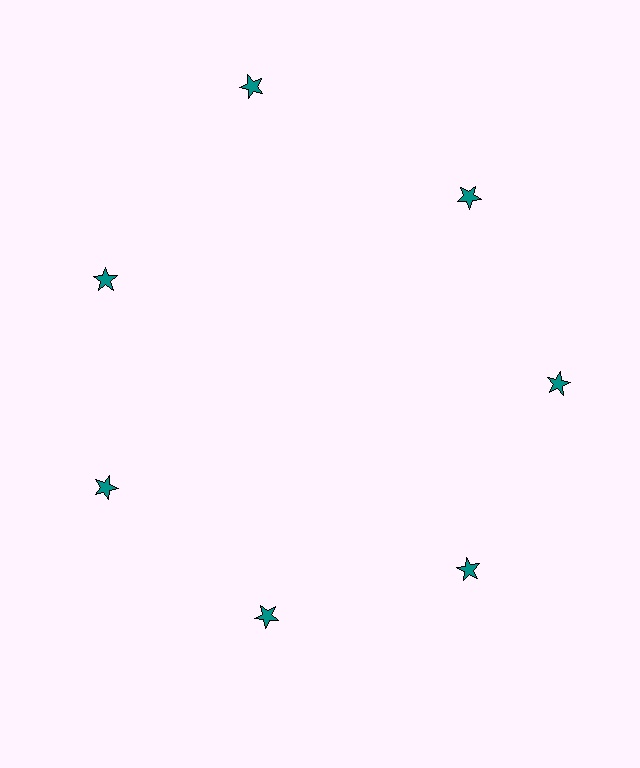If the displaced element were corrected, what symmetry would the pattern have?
It would have 7-fold rotational symmetry — the pattern would map onto itself every 51 degrees.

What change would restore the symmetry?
The symmetry would be restored by moving it inward, back onto the ring so that all 7 stars sit at equal angles and equal distance from the center.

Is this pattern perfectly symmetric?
No. The 7 teal stars are arranged in a ring, but one element near the 12 o'clock position is pushed outward from the center, breaking the 7-fold rotational symmetry.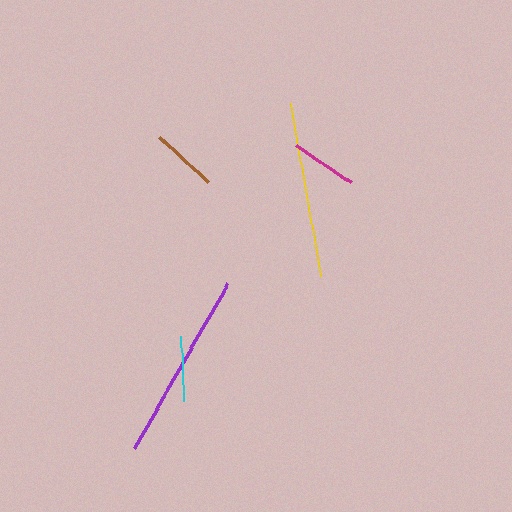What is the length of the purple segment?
The purple segment is approximately 189 pixels long.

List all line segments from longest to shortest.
From longest to shortest: purple, yellow, magenta, brown, cyan.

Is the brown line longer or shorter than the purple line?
The purple line is longer than the brown line.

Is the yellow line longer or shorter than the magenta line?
The yellow line is longer than the magenta line.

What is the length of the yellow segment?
The yellow segment is approximately 176 pixels long.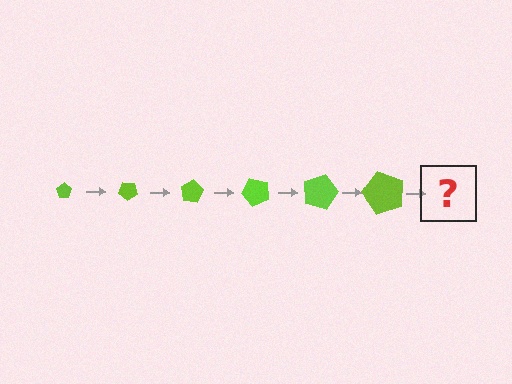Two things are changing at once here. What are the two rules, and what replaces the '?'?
The two rules are that the pentagon grows larger each step and it rotates 40 degrees each step. The '?' should be a pentagon, larger than the previous one and rotated 240 degrees from the start.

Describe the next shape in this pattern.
It should be a pentagon, larger than the previous one and rotated 240 degrees from the start.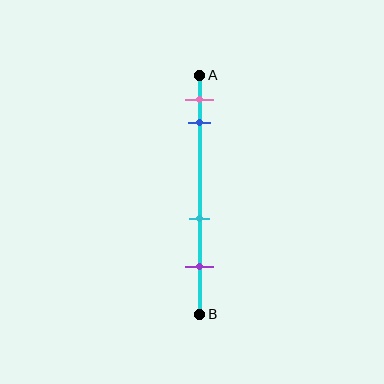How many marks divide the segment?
There are 4 marks dividing the segment.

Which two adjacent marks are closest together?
The pink and blue marks are the closest adjacent pair.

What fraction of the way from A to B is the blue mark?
The blue mark is approximately 20% (0.2) of the way from A to B.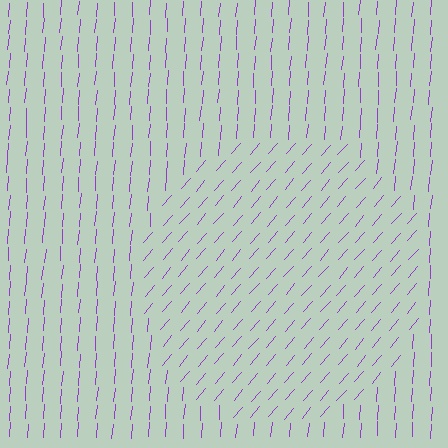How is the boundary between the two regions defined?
The boundary is defined purely by a change in line orientation (approximately 36 degrees difference). All lines are the same color and thickness.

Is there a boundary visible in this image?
Yes, there is a texture boundary formed by a change in line orientation.